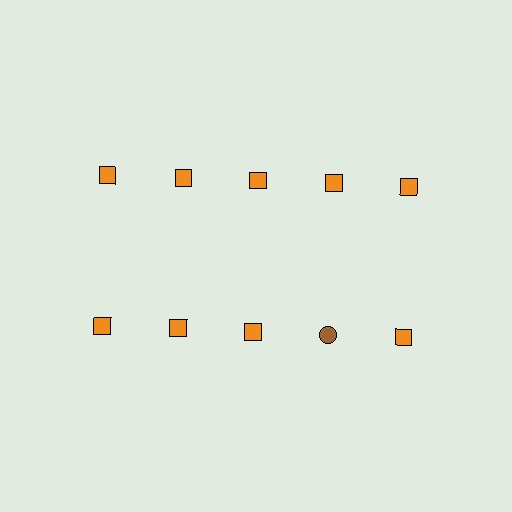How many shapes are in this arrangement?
There are 10 shapes arranged in a grid pattern.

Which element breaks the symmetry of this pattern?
The brown circle in the second row, second from right column breaks the symmetry. All other shapes are orange squares.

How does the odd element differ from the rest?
It differs in both color (brown instead of orange) and shape (circle instead of square).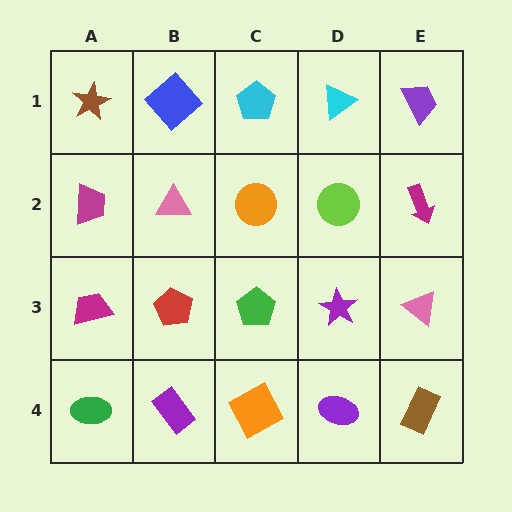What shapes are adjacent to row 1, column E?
A magenta arrow (row 2, column E), a cyan triangle (row 1, column D).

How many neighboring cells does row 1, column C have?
3.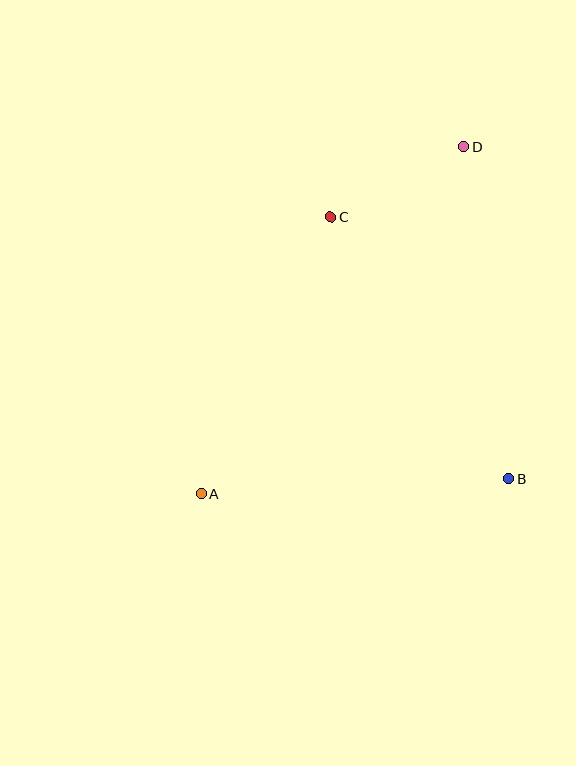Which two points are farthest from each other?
Points A and D are farthest from each other.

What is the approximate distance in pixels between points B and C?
The distance between B and C is approximately 316 pixels.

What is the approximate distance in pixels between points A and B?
The distance between A and B is approximately 308 pixels.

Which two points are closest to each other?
Points C and D are closest to each other.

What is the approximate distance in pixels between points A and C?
The distance between A and C is approximately 306 pixels.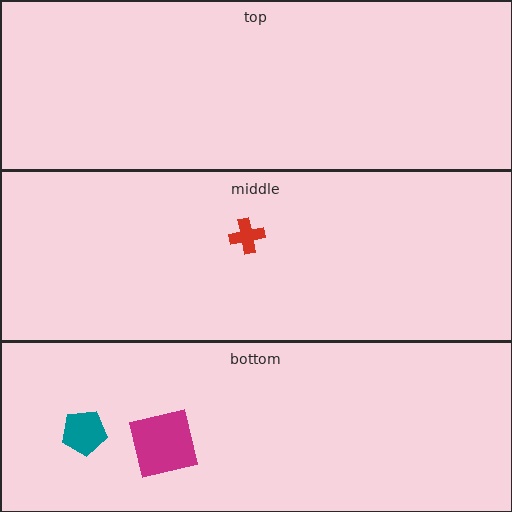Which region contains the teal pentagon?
The bottom region.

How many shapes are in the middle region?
1.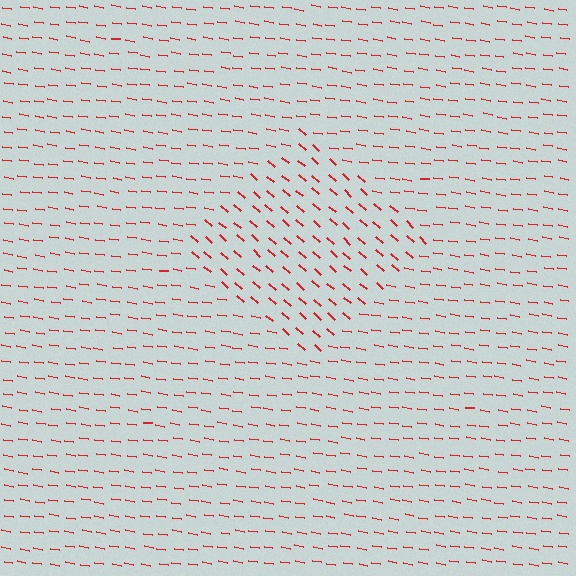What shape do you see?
I see a diamond.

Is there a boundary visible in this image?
Yes, there is a texture boundary formed by a change in line orientation.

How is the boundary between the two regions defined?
The boundary is defined purely by a change in line orientation (approximately 32 degrees difference). All lines are the same color and thickness.